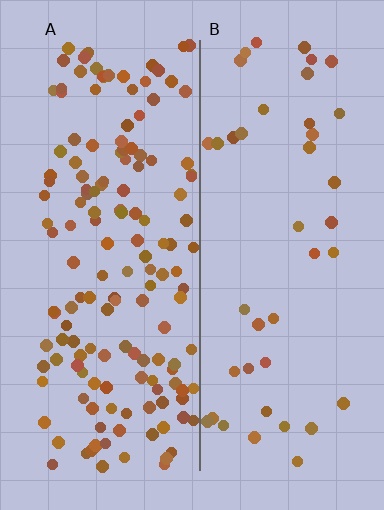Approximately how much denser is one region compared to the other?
Approximately 3.6× — region A over region B.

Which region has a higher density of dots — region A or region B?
A (the left).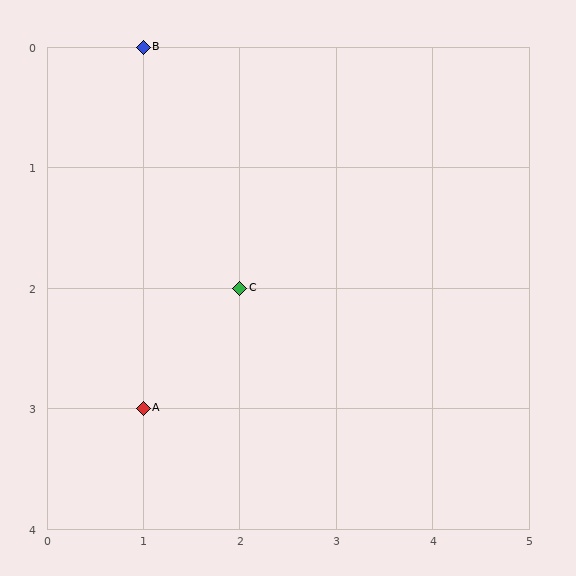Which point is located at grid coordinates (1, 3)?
Point A is at (1, 3).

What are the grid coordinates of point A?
Point A is at grid coordinates (1, 3).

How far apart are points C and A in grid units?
Points C and A are 1 column and 1 row apart (about 1.4 grid units diagonally).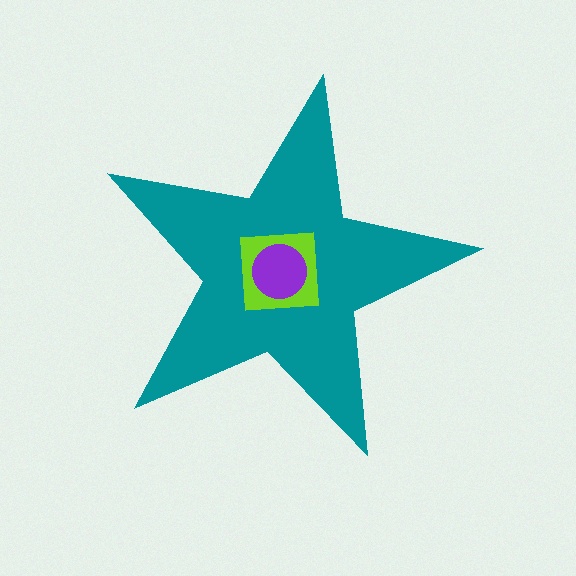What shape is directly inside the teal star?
The lime square.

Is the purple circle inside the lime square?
Yes.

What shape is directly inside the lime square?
The purple circle.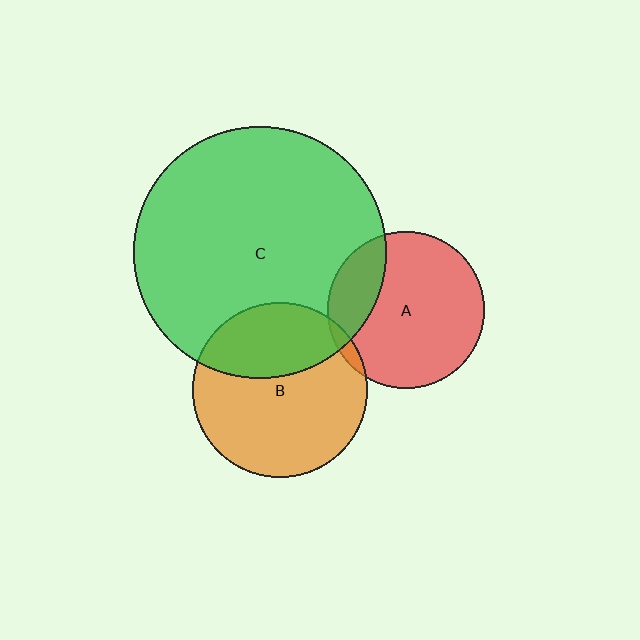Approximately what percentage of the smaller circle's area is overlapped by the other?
Approximately 5%.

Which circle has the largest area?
Circle C (green).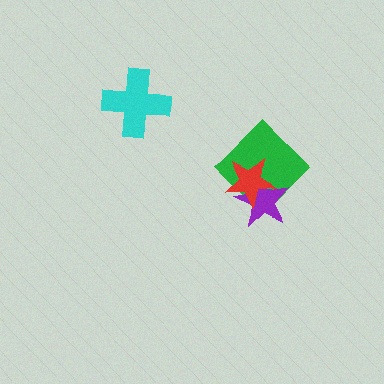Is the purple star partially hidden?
Yes, it is partially covered by another shape.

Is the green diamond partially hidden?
Yes, it is partially covered by another shape.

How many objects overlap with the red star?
2 objects overlap with the red star.